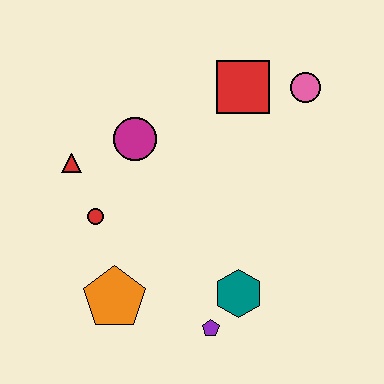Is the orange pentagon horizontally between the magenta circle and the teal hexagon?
No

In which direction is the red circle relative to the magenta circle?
The red circle is below the magenta circle.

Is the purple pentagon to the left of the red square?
Yes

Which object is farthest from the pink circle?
The orange pentagon is farthest from the pink circle.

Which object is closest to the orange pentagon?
The red circle is closest to the orange pentagon.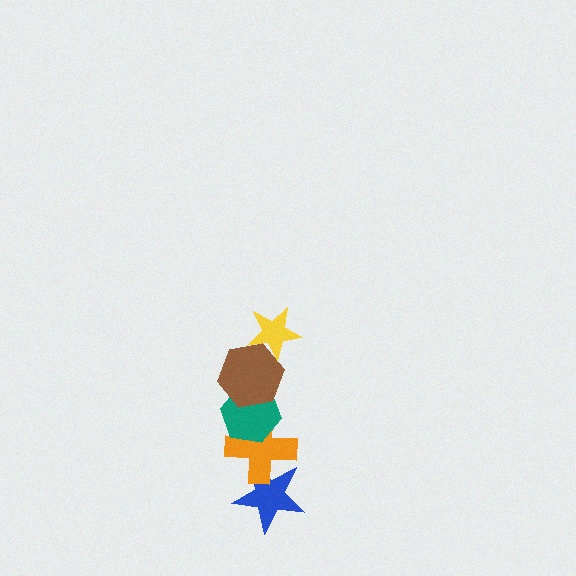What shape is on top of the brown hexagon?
The yellow star is on top of the brown hexagon.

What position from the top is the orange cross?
The orange cross is 4th from the top.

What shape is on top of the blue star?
The orange cross is on top of the blue star.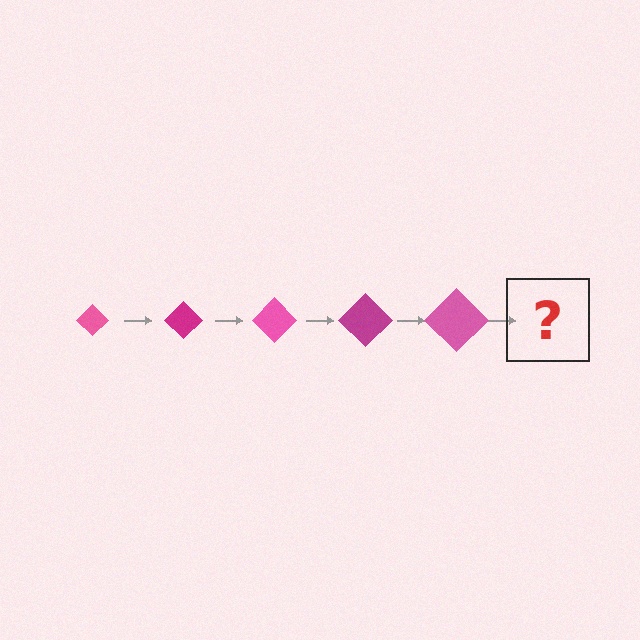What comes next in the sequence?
The next element should be a magenta diamond, larger than the previous one.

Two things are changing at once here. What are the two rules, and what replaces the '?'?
The two rules are that the diamond grows larger each step and the color cycles through pink and magenta. The '?' should be a magenta diamond, larger than the previous one.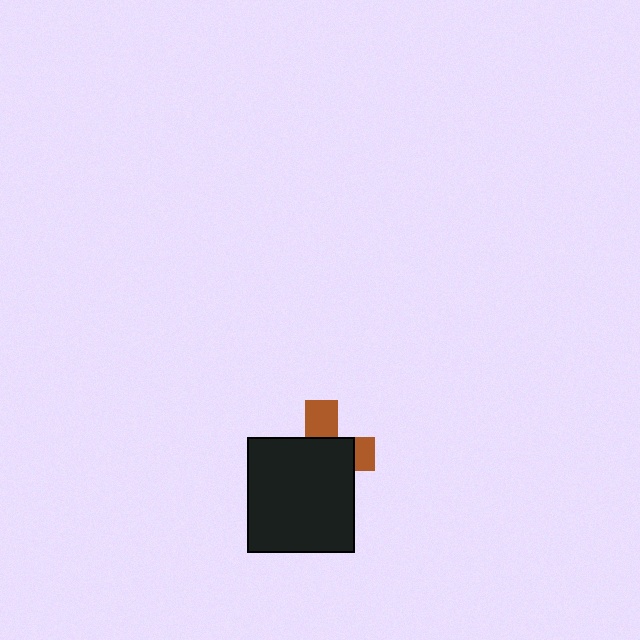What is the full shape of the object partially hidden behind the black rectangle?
The partially hidden object is a brown cross.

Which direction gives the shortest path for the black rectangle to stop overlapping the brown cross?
Moving down gives the shortest separation.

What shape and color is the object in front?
The object in front is a black rectangle.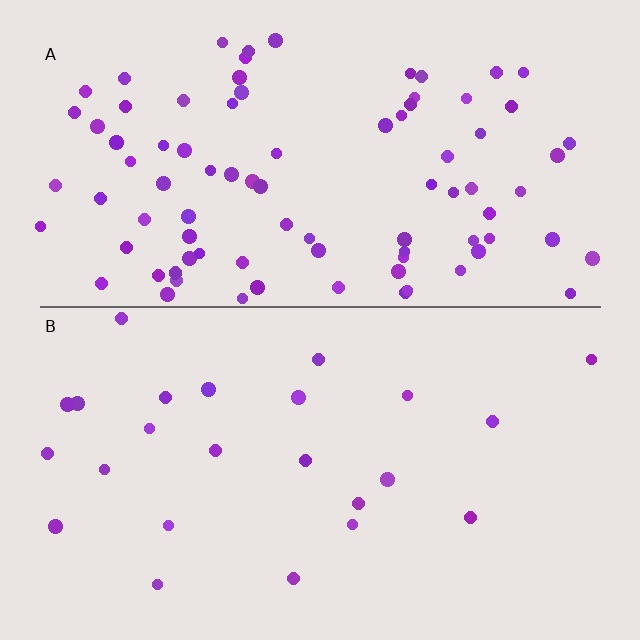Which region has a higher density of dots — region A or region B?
A (the top).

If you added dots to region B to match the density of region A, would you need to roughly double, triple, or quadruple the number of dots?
Approximately quadruple.